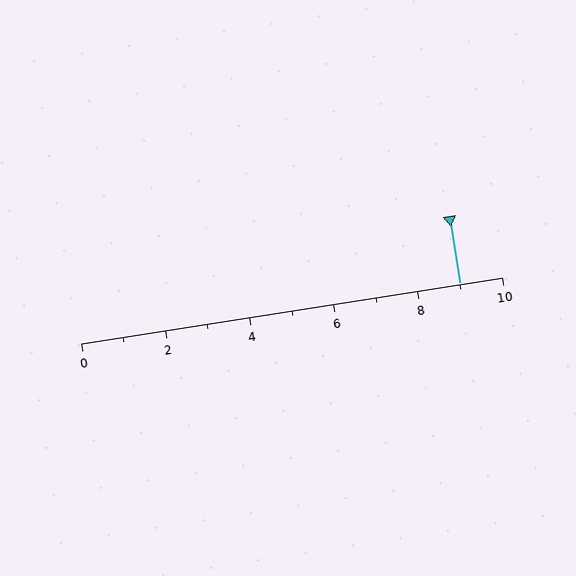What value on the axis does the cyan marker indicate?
The marker indicates approximately 9.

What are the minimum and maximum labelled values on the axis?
The axis runs from 0 to 10.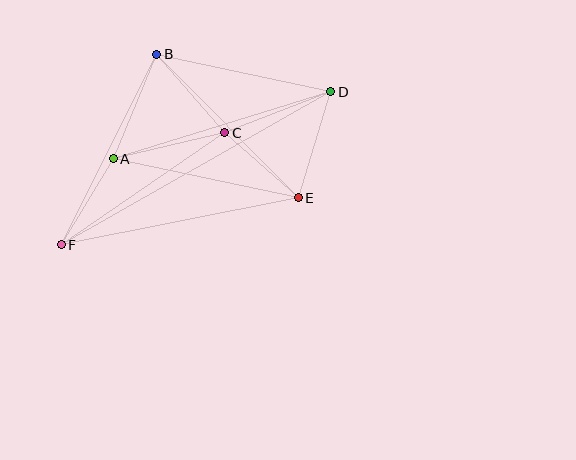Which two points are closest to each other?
Points C and E are closest to each other.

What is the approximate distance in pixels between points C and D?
The distance between C and D is approximately 114 pixels.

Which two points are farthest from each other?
Points D and F are farthest from each other.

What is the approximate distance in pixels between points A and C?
The distance between A and C is approximately 114 pixels.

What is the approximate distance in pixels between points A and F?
The distance between A and F is approximately 100 pixels.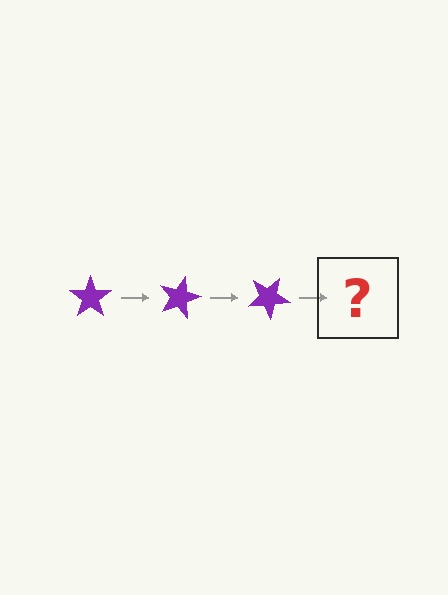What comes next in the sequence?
The next element should be a purple star rotated 45 degrees.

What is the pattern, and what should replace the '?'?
The pattern is that the star rotates 15 degrees each step. The '?' should be a purple star rotated 45 degrees.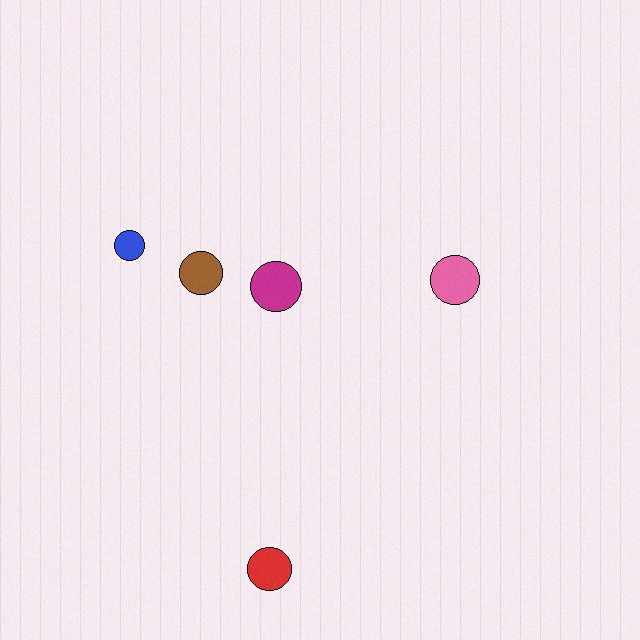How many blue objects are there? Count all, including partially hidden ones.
There is 1 blue object.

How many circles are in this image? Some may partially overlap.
There are 5 circles.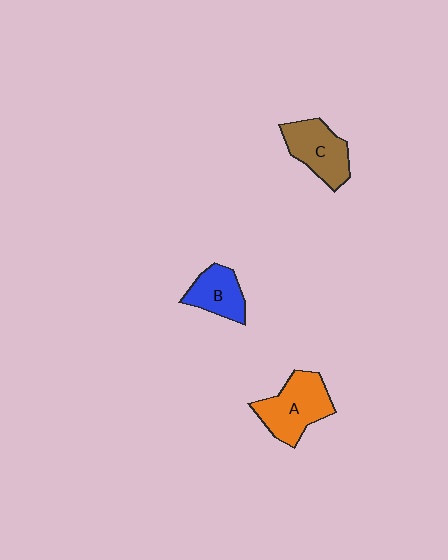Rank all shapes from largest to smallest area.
From largest to smallest: A (orange), C (brown), B (blue).